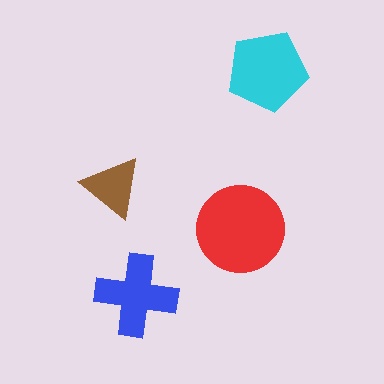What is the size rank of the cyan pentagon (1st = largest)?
2nd.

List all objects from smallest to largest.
The brown triangle, the blue cross, the cyan pentagon, the red circle.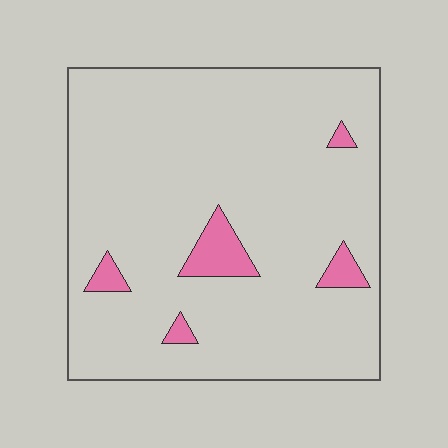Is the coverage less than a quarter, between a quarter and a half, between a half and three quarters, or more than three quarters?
Less than a quarter.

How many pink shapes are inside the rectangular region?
5.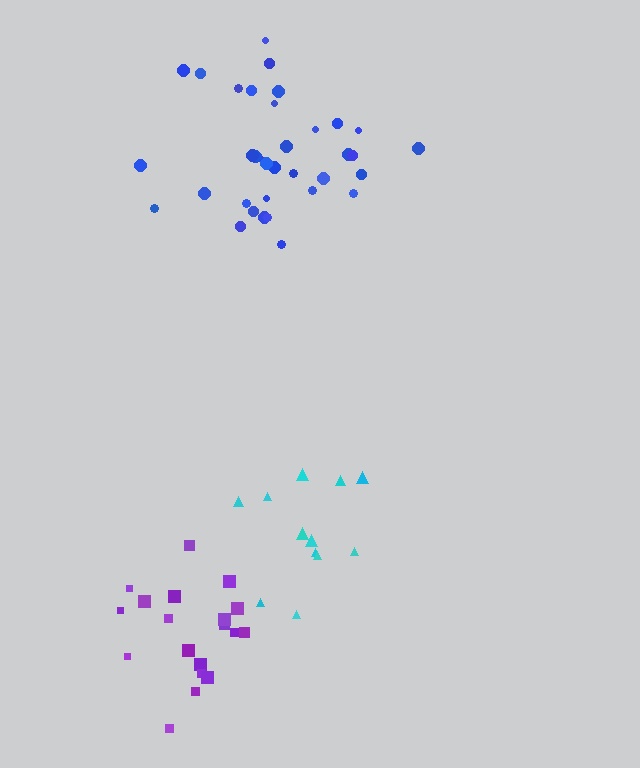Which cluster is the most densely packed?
Purple.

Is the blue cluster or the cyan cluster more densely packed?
Blue.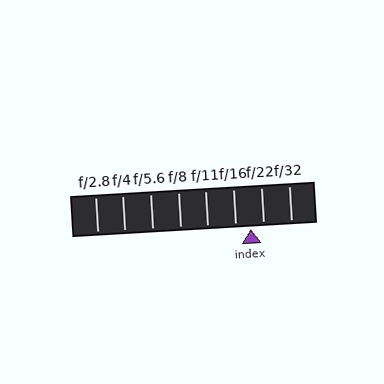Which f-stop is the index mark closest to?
The index mark is closest to f/22.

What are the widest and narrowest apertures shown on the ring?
The widest aperture shown is f/2.8 and the narrowest is f/32.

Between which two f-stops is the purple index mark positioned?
The index mark is between f/16 and f/22.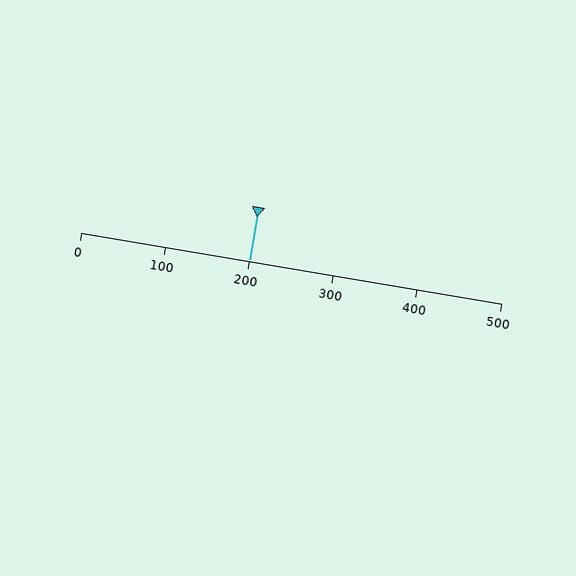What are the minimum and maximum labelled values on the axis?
The axis runs from 0 to 500.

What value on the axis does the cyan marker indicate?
The marker indicates approximately 200.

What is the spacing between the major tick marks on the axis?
The major ticks are spaced 100 apart.